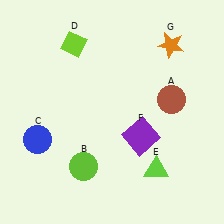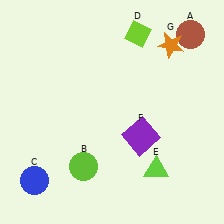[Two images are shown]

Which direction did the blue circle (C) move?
The blue circle (C) moved down.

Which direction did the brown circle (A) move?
The brown circle (A) moved up.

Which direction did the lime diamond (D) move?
The lime diamond (D) moved right.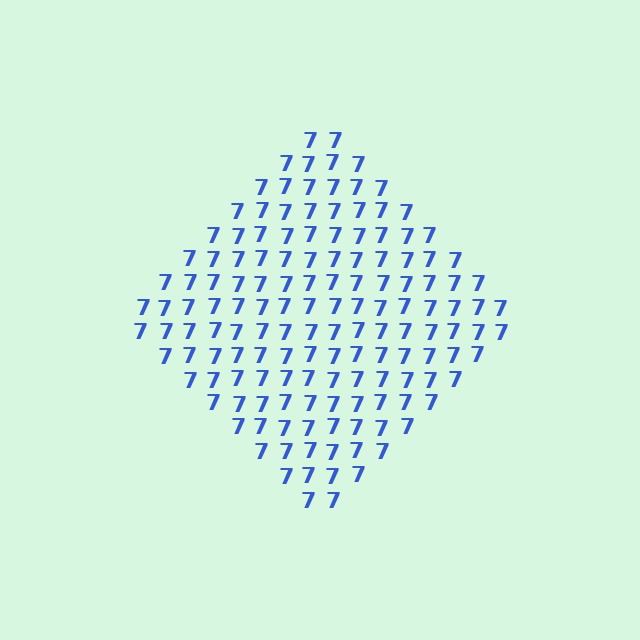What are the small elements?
The small elements are digit 7's.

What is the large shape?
The large shape is a diamond.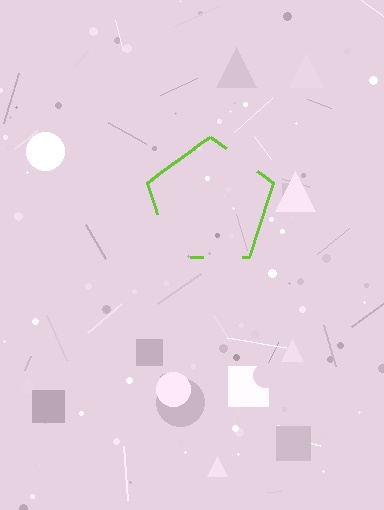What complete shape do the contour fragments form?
The contour fragments form a pentagon.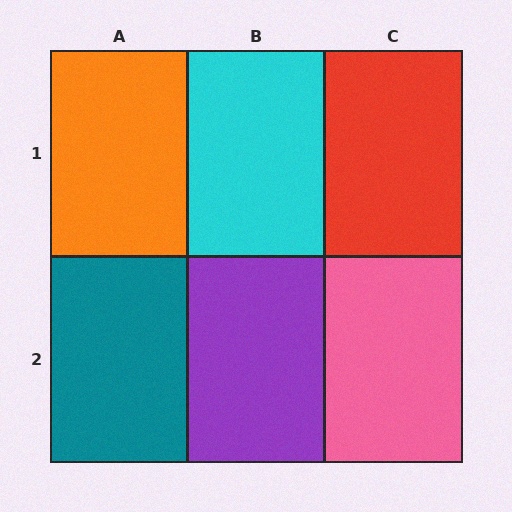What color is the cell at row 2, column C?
Pink.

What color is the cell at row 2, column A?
Teal.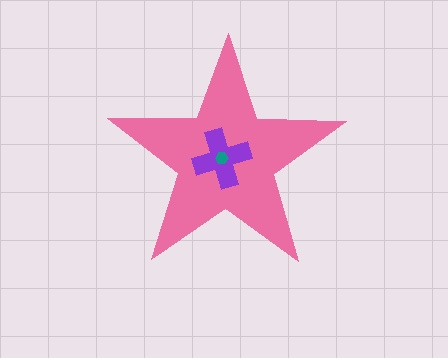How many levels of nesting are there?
3.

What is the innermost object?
The teal hexagon.